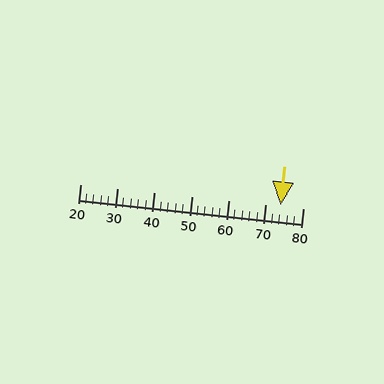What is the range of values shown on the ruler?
The ruler shows values from 20 to 80.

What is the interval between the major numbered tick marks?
The major tick marks are spaced 10 units apart.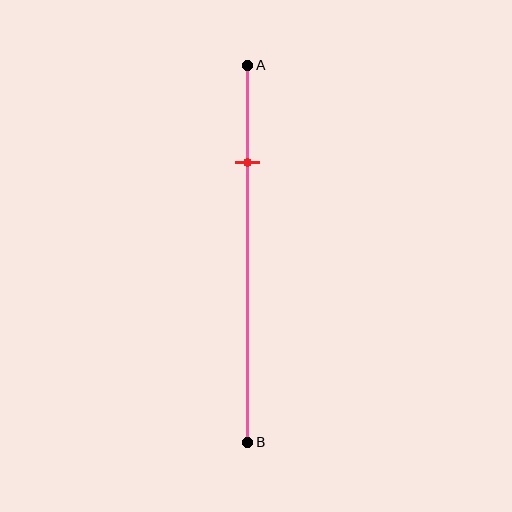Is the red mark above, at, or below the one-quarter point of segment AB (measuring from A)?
The red mark is approximately at the one-quarter point of segment AB.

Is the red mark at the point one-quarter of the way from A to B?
Yes, the mark is approximately at the one-quarter point.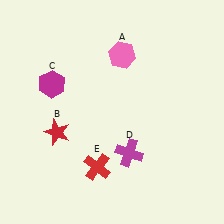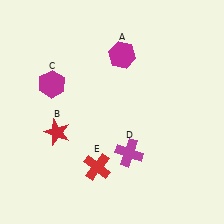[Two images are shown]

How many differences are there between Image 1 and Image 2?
There is 1 difference between the two images.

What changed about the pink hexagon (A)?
In Image 1, A is pink. In Image 2, it changed to magenta.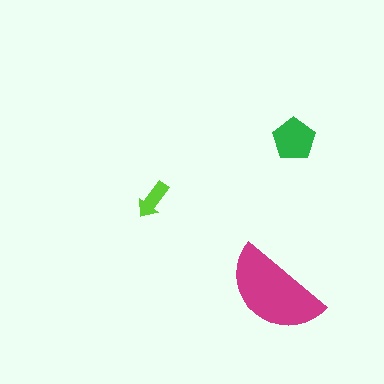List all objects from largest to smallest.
The magenta semicircle, the green pentagon, the lime arrow.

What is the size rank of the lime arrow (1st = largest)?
3rd.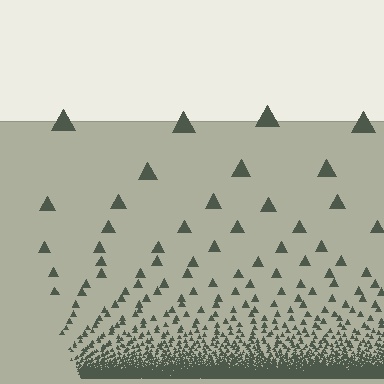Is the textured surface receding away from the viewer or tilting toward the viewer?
The surface appears to tilt toward the viewer. Texture elements get larger and sparser toward the top.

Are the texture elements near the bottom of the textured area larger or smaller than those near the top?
Smaller. The gradient is inverted — elements near the bottom are smaller and denser.